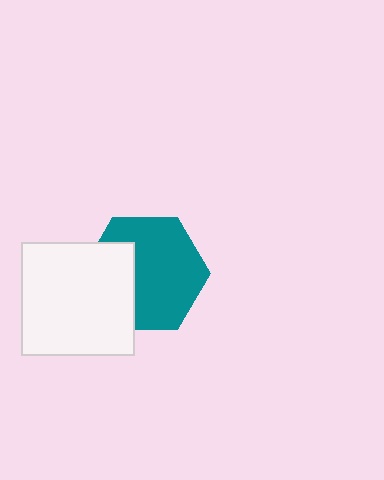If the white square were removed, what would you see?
You would see the complete teal hexagon.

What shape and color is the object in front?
The object in front is a white square.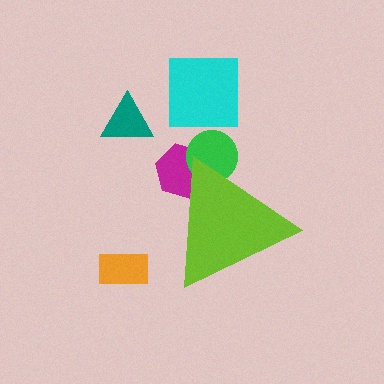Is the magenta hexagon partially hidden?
Yes, the magenta hexagon is partially hidden behind the lime triangle.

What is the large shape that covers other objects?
A lime triangle.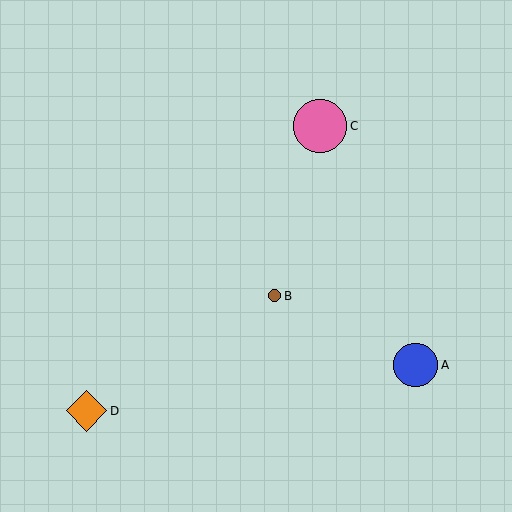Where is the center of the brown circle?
The center of the brown circle is at (275, 296).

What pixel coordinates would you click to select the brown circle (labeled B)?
Click at (275, 296) to select the brown circle B.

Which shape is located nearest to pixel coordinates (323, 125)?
The pink circle (labeled C) at (320, 126) is nearest to that location.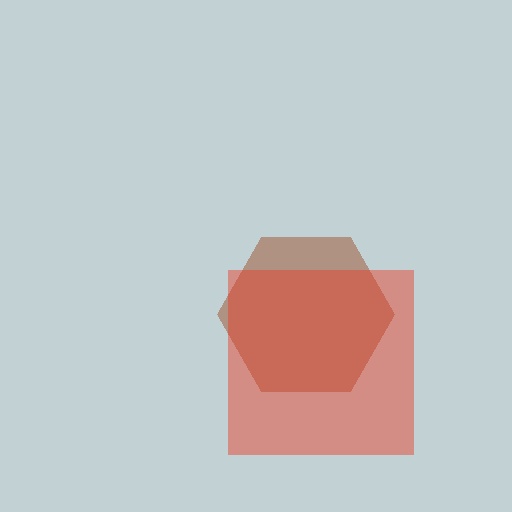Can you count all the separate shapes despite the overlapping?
Yes, there are 2 separate shapes.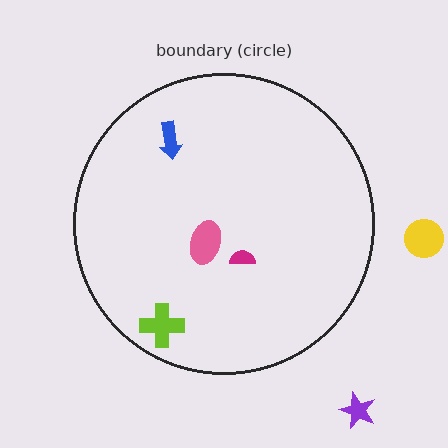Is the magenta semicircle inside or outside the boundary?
Inside.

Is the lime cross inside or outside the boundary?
Inside.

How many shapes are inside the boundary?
4 inside, 2 outside.